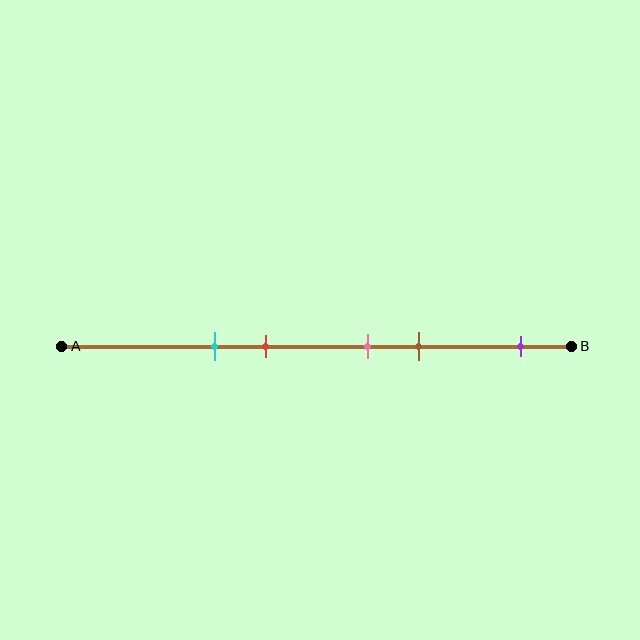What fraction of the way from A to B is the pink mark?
The pink mark is approximately 60% (0.6) of the way from A to B.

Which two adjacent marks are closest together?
The pink and brown marks are the closest adjacent pair.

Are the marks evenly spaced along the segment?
No, the marks are not evenly spaced.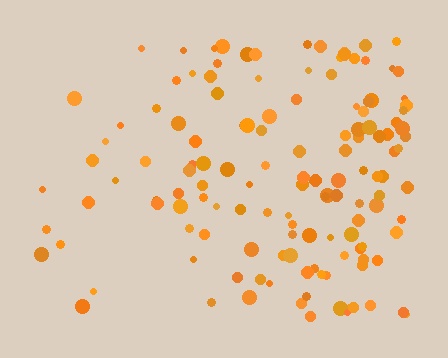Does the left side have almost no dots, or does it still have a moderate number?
Still a moderate number, just noticeably fewer than the right.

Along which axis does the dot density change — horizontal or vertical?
Horizontal.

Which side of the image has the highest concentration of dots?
The right.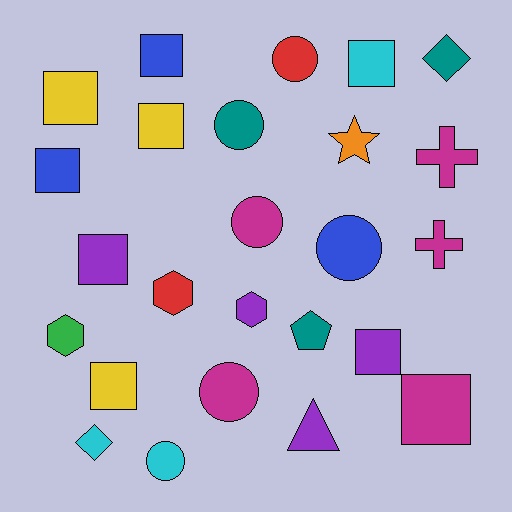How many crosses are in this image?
There are 2 crosses.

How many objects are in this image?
There are 25 objects.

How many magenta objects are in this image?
There are 5 magenta objects.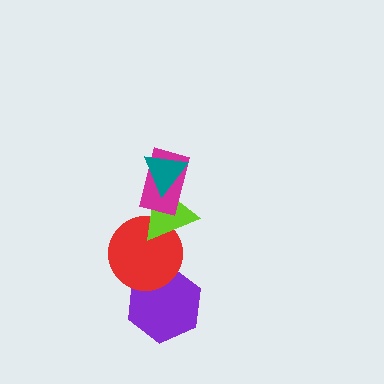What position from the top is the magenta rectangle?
The magenta rectangle is 2nd from the top.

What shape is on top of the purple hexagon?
The red circle is on top of the purple hexagon.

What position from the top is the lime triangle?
The lime triangle is 3rd from the top.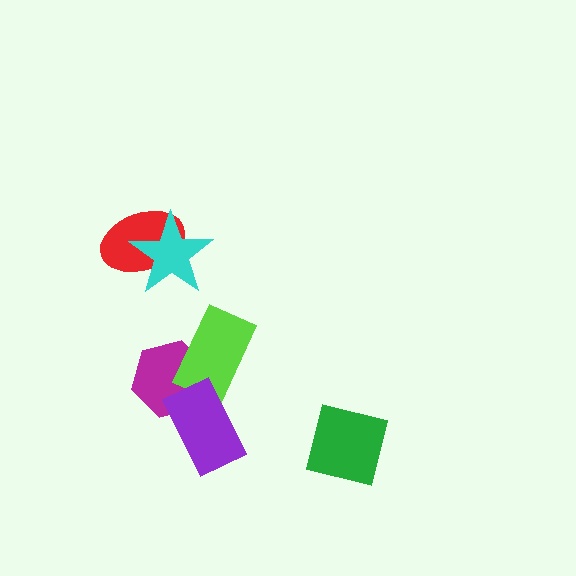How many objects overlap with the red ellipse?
1 object overlaps with the red ellipse.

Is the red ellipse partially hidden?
Yes, it is partially covered by another shape.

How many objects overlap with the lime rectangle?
3 objects overlap with the lime rectangle.